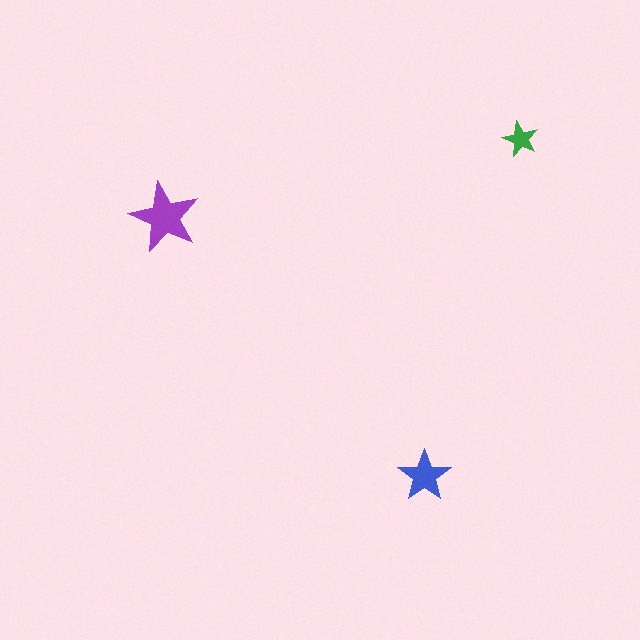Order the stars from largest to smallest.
the purple one, the blue one, the green one.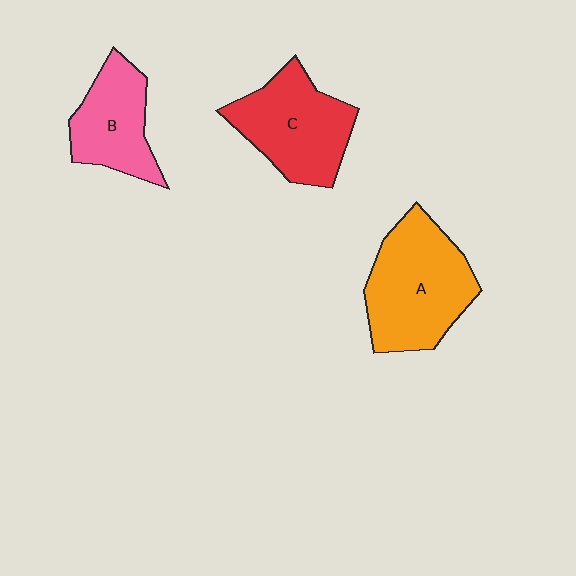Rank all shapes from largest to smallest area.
From largest to smallest: A (orange), C (red), B (pink).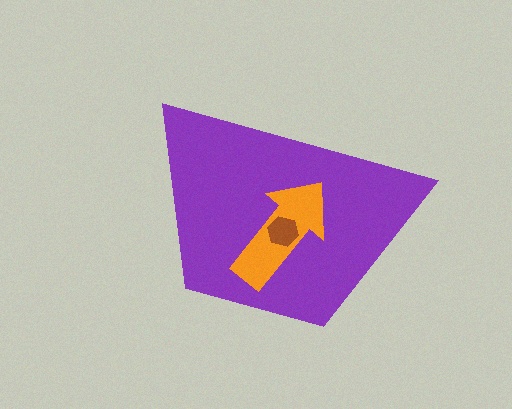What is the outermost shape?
The purple trapezoid.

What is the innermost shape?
The brown hexagon.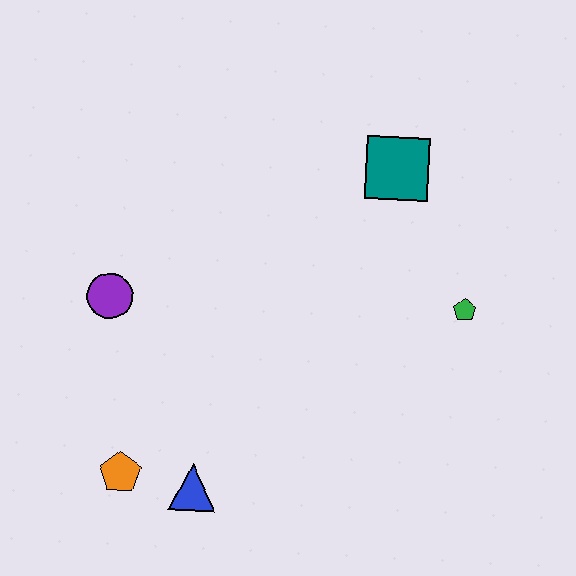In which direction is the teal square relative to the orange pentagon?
The teal square is above the orange pentagon.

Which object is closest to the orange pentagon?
The blue triangle is closest to the orange pentagon.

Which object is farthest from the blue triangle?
The teal square is farthest from the blue triangle.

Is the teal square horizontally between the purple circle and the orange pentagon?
No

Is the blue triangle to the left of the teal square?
Yes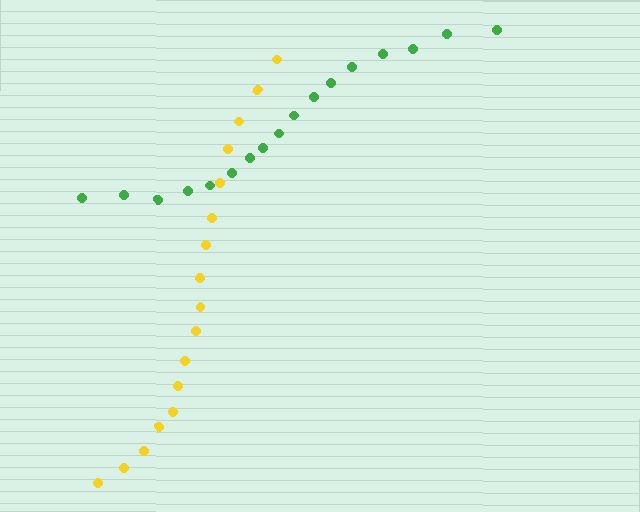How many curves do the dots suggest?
There are 2 distinct paths.